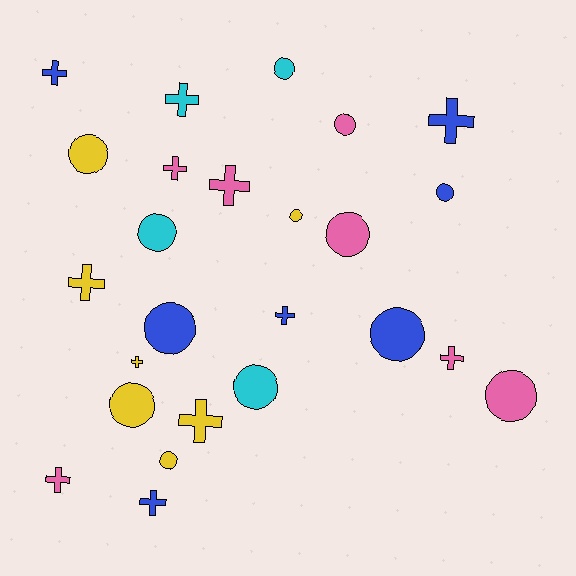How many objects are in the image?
There are 25 objects.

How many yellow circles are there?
There are 4 yellow circles.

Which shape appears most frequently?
Circle, with 13 objects.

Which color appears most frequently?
Pink, with 7 objects.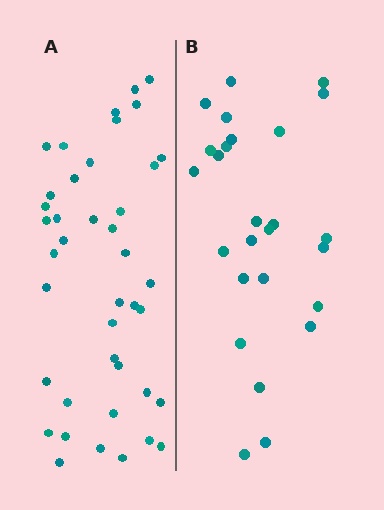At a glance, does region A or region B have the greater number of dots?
Region A (the left region) has more dots.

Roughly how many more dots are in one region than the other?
Region A has approximately 15 more dots than region B.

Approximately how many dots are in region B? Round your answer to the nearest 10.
About 30 dots. (The exact count is 26, which rounds to 30.)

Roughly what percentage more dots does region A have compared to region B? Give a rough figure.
About 60% more.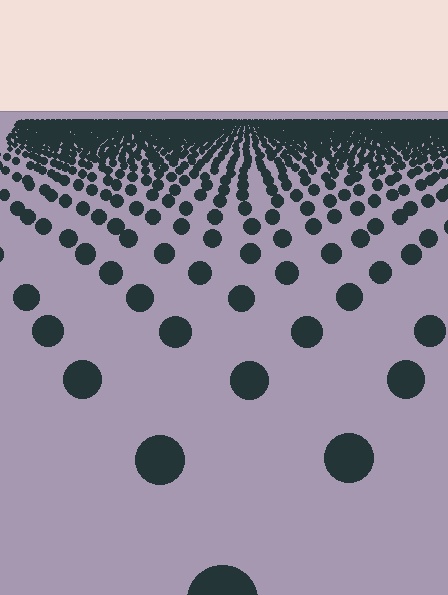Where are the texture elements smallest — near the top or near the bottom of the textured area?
Near the top.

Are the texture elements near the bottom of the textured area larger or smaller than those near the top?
Larger. Near the bottom, elements are closer to the viewer and appear at a bigger on-screen size.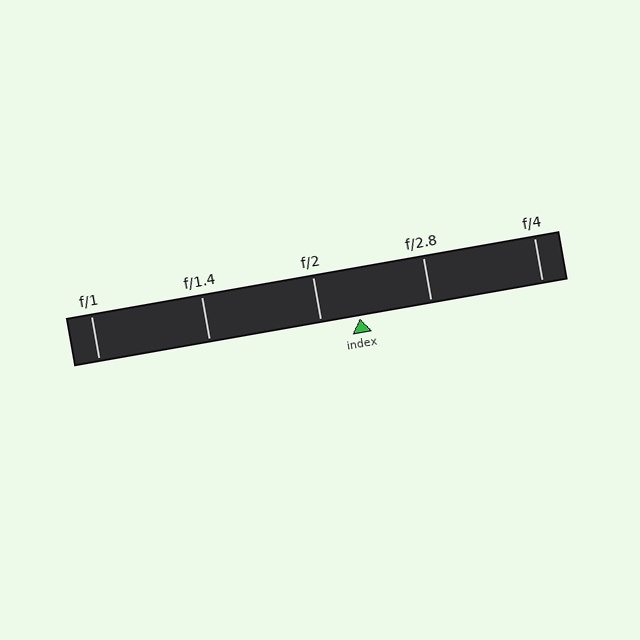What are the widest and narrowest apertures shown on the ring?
The widest aperture shown is f/1 and the narrowest is f/4.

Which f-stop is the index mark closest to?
The index mark is closest to f/2.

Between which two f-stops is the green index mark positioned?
The index mark is between f/2 and f/2.8.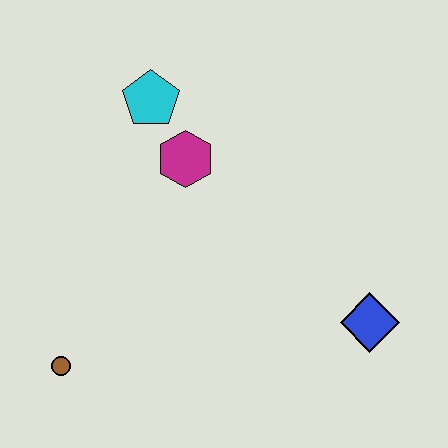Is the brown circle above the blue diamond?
No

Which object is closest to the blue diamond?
The magenta hexagon is closest to the blue diamond.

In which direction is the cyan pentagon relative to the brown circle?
The cyan pentagon is above the brown circle.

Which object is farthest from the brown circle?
The blue diamond is farthest from the brown circle.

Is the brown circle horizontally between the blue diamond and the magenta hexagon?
No